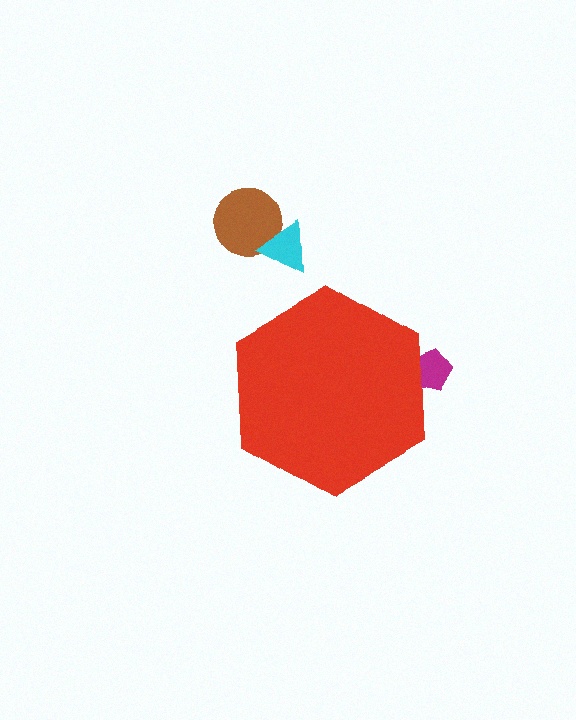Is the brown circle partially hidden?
No, the brown circle is fully visible.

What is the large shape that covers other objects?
A red hexagon.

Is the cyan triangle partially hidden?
No, the cyan triangle is fully visible.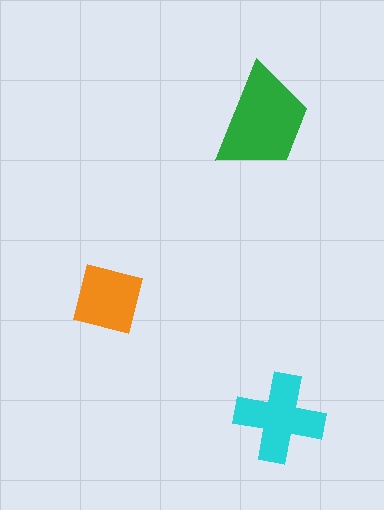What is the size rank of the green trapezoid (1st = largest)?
1st.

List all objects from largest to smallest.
The green trapezoid, the cyan cross, the orange square.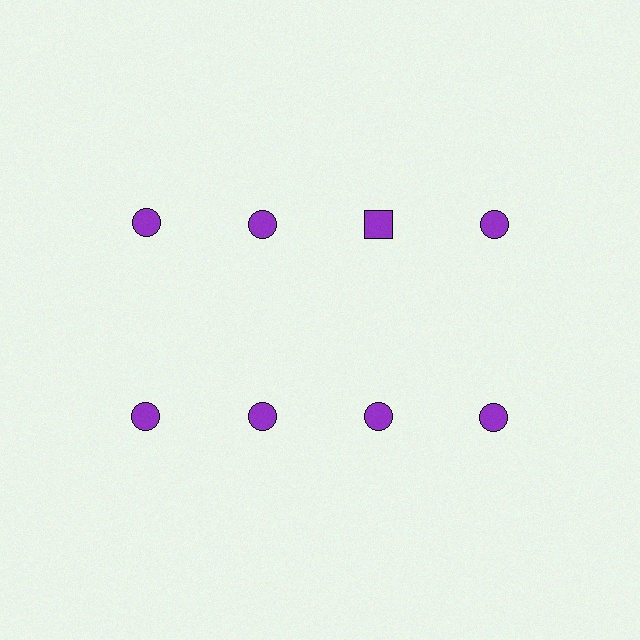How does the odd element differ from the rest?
It has a different shape: square instead of circle.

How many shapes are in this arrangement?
There are 8 shapes arranged in a grid pattern.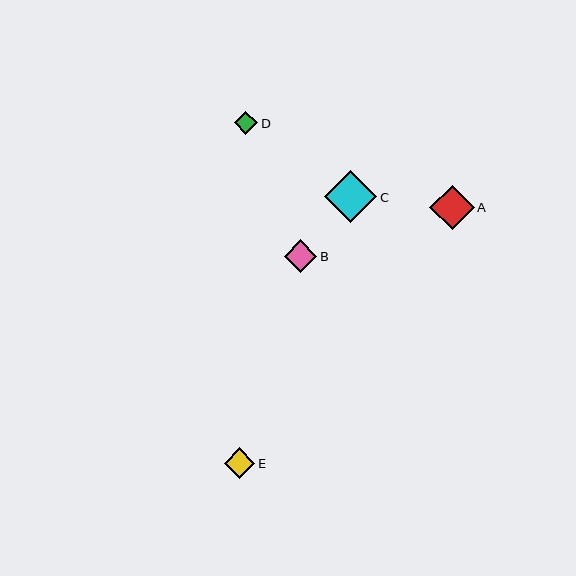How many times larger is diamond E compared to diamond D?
Diamond E is approximately 1.3 times the size of diamond D.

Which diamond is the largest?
Diamond C is the largest with a size of approximately 52 pixels.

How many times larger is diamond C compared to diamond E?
Diamond C is approximately 1.7 times the size of diamond E.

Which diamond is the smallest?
Diamond D is the smallest with a size of approximately 23 pixels.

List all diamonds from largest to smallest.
From largest to smallest: C, A, B, E, D.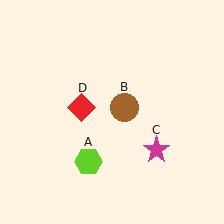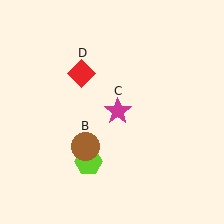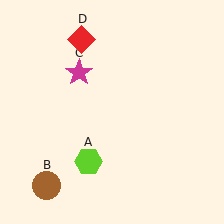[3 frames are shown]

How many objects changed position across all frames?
3 objects changed position: brown circle (object B), magenta star (object C), red diamond (object D).